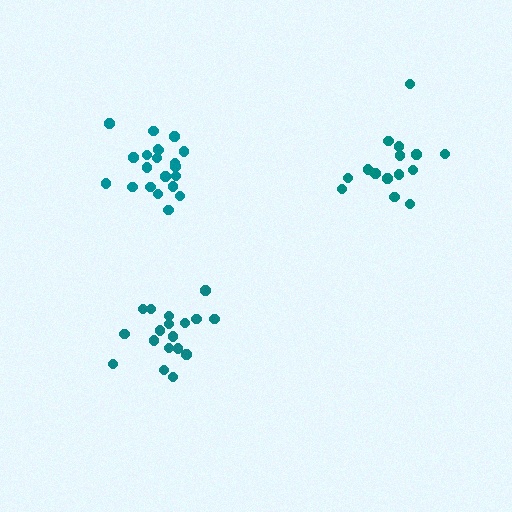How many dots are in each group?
Group 1: 18 dots, Group 2: 15 dots, Group 3: 21 dots (54 total).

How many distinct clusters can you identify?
There are 3 distinct clusters.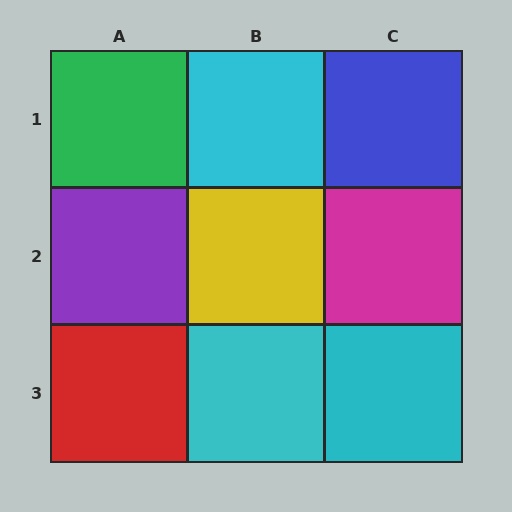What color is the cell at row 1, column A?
Green.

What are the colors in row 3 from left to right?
Red, cyan, cyan.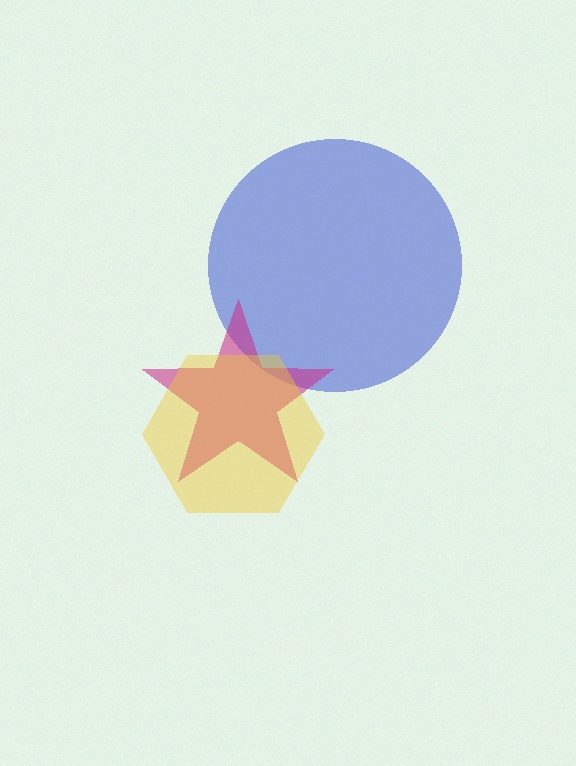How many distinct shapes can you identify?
There are 3 distinct shapes: a blue circle, a magenta star, a yellow hexagon.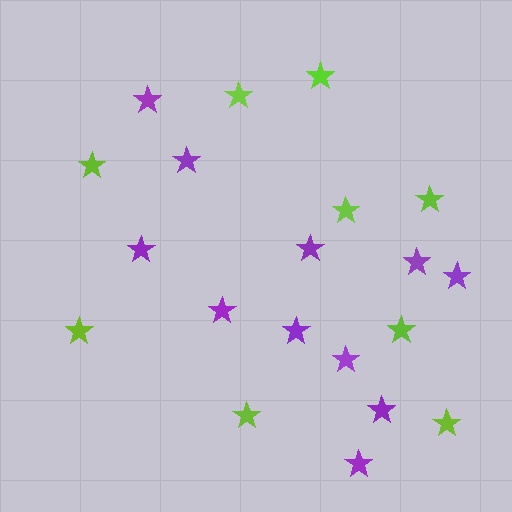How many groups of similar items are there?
There are 2 groups: one group of purple stars (11) and one group of lime stars (9).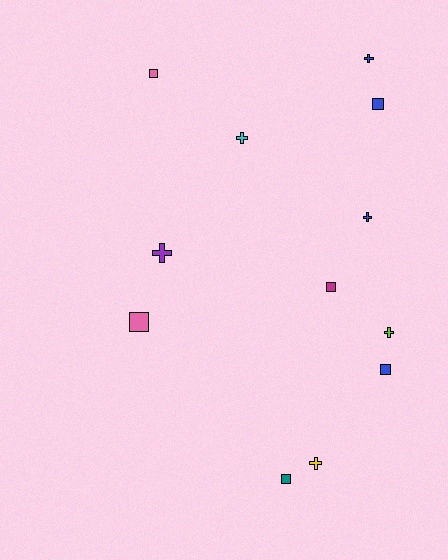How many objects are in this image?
There are 12 objects.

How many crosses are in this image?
There are 6 crosses.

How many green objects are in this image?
There are no green objects.